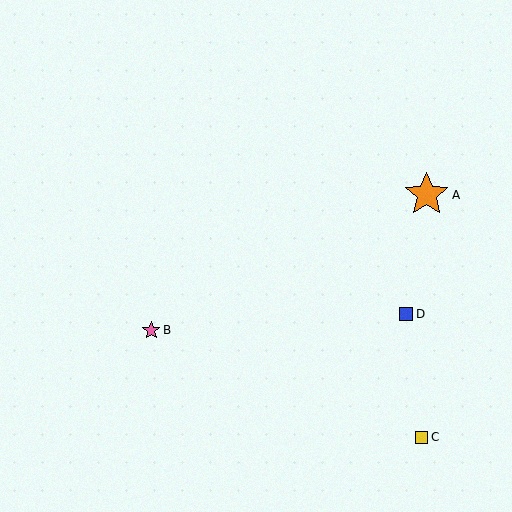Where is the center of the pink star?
The center of the pink star is at (151, 330).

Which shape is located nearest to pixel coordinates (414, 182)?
The orange star (labeled A) at (427, 195) is nearest to that location.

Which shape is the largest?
The orange star (labeled A) is the largest.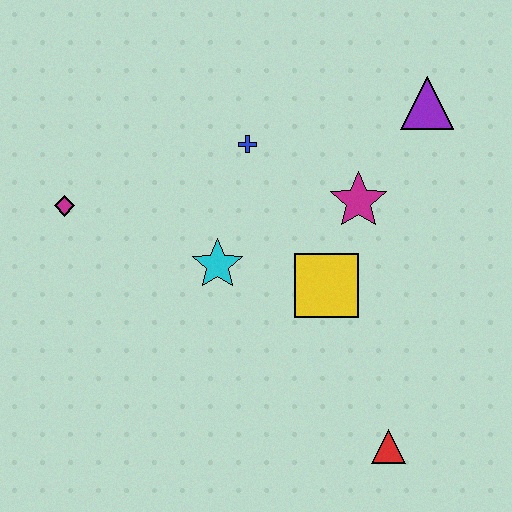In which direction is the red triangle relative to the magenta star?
The red triangle is below the magenta star.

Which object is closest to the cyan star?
The yellow square is closest to the cyan star.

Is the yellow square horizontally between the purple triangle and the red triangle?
No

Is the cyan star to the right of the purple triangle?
No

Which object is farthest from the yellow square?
The magenta diamond is farthest from the yellow square.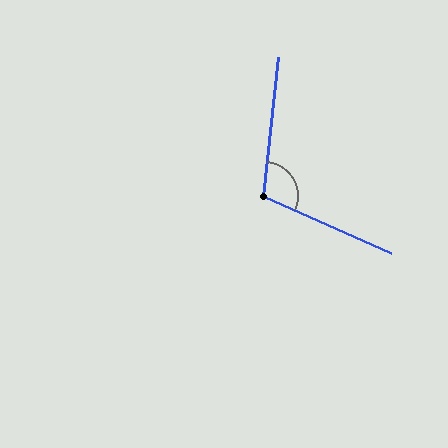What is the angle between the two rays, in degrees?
Approximately 108 degrees.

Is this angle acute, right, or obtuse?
It is obtuse.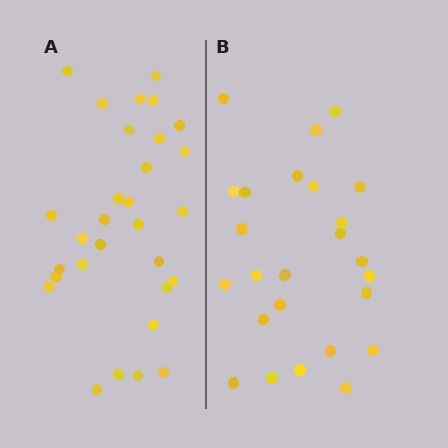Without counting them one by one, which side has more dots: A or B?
Region A (the left region) has more dots.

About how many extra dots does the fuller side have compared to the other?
Region A has about 5 more dots than region B.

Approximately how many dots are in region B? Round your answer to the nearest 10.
About 20 dots. (The exact count is 25, which rounds to 20.)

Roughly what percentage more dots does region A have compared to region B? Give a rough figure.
About 20% more.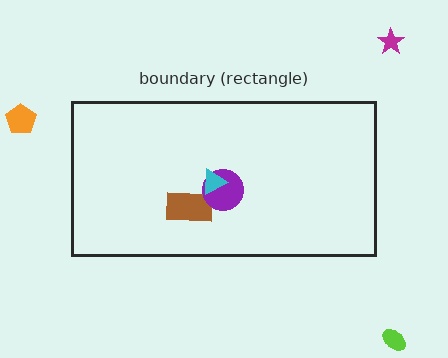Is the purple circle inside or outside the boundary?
Inside.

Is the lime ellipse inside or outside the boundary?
Outside.